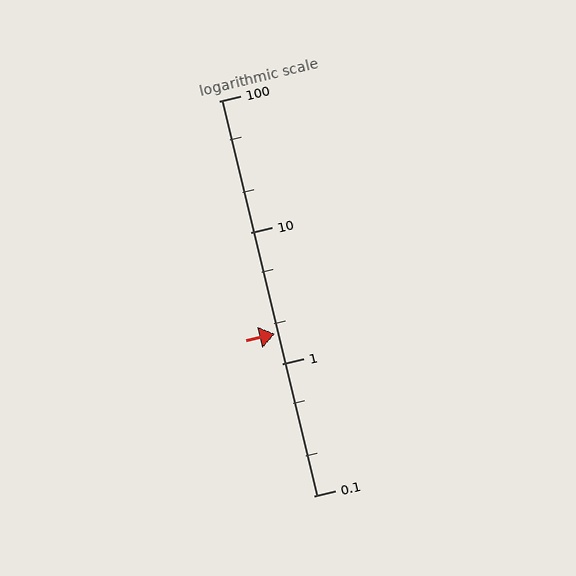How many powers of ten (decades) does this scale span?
The scale spans 3 decades, from 0.1 to 100.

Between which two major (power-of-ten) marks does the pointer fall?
The pointer is between 1 and 10.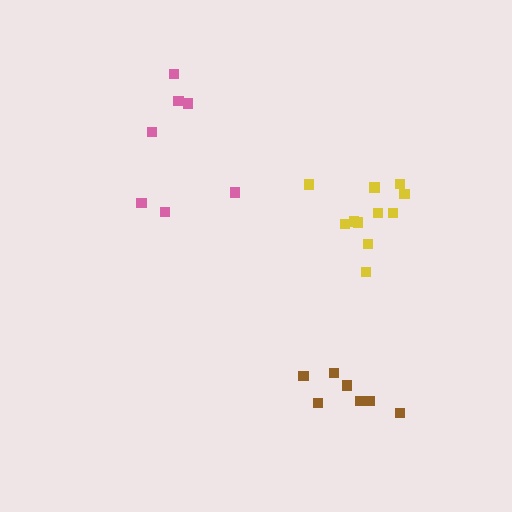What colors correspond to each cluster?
The clusters are colored: yellow, brown, pink.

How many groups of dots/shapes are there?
There are 3 groups.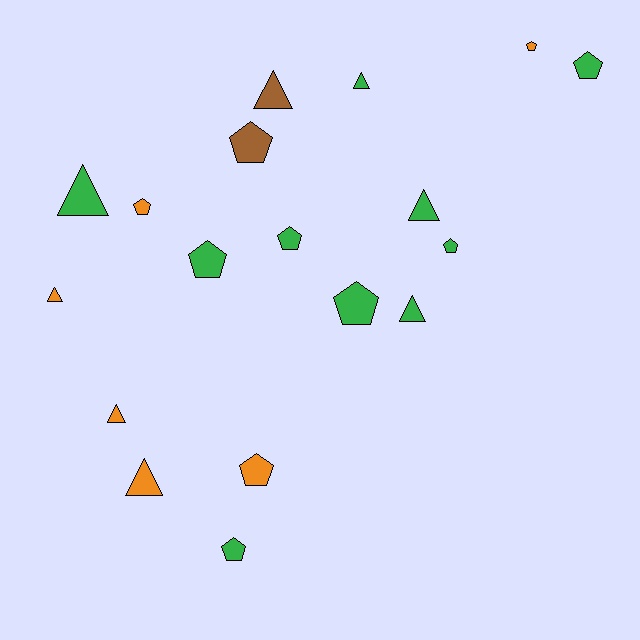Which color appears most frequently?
Green, with 10 objects.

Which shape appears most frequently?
Pentagon, with 10 objects.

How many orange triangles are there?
There are 3 orange triangles.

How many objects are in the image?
There are 18 objects.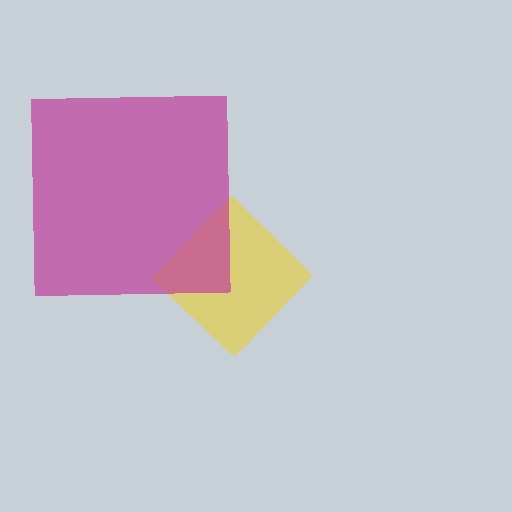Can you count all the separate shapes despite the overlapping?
Yes, there are 2 separate shapes.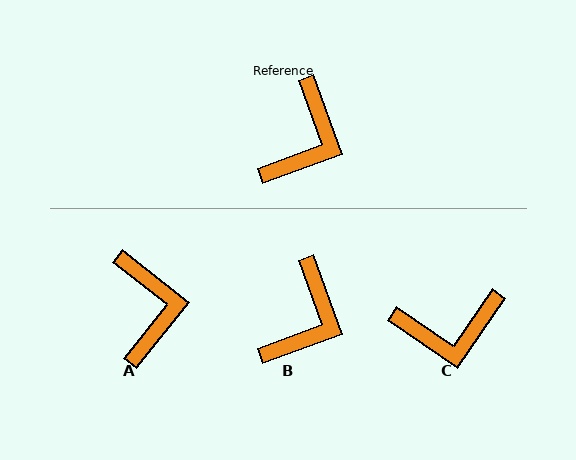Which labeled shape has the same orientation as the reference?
B.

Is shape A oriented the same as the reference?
No, it is off by about 32 degrees.